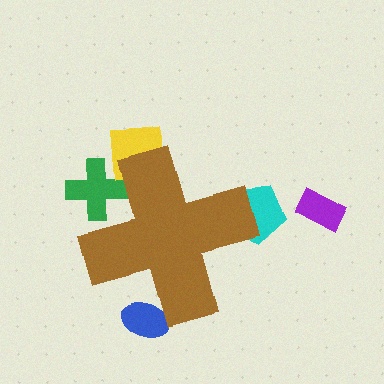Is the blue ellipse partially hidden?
Yes, the blue ellipse is partially hidden behind the brown cross.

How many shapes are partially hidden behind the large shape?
4 shapes are partially hidden.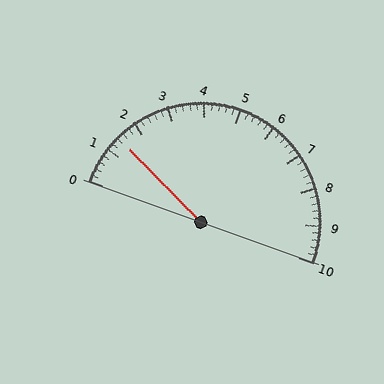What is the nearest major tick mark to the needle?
The nearest major tick mark is 1.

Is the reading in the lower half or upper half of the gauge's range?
The reading is in the lower half of the range (0 to 10).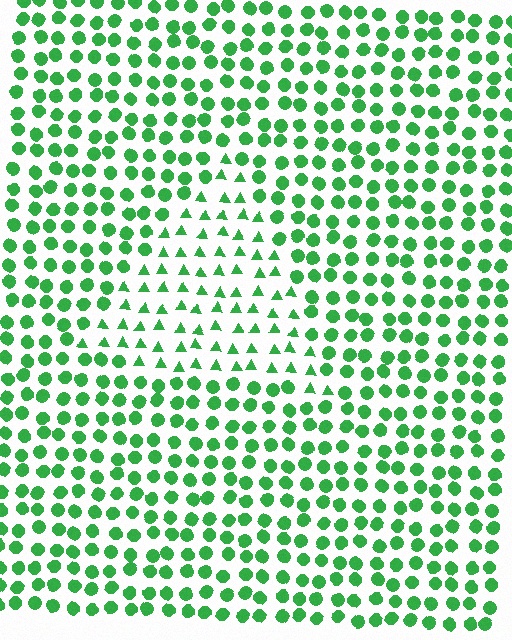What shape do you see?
I see a triangle.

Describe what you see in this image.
The image is filled with small green elements arranged in a uniform grid. A triangle-shaped region contains triangles, while the surrounding area contains circles. The boundary is defined purely by the change in element shape.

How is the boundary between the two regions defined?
The boundary is defined by a change in element shape: triangles inside vs. circles outside. All elements share the same color and spacing.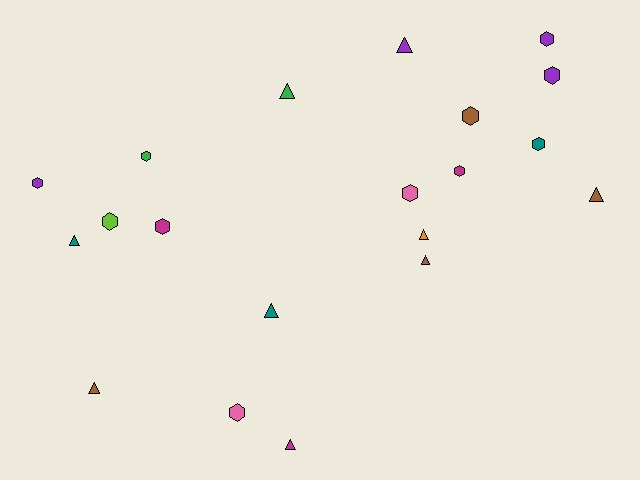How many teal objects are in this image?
There are 3 teal objects.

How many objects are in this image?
There are 20 objects.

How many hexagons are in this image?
There are 11 hexagons.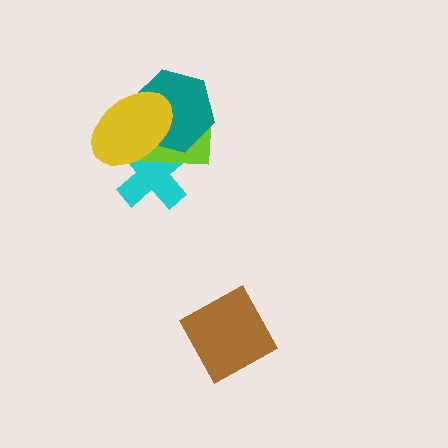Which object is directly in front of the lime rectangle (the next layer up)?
The teal hexagon is directly in front of the lime rectangle.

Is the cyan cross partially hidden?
Yes, it is partially covered by another shape.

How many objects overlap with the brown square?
0 objects overlap with the brown square.